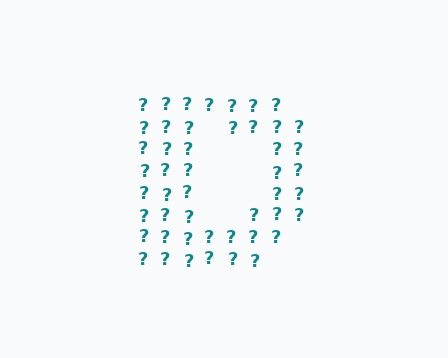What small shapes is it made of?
It is made of small question marks.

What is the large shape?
The large shape is the letter D.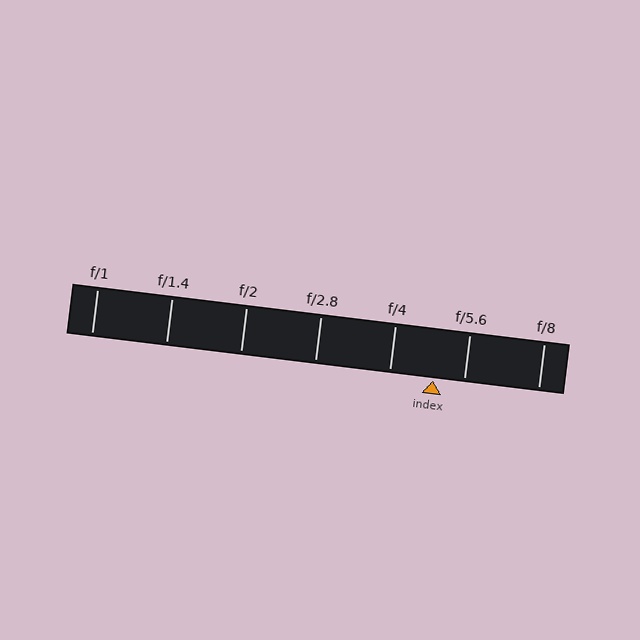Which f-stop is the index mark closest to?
The index mark is closest to f/5.6.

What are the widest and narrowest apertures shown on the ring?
The widest aperture shown is f/1 and the narrowest is f/8.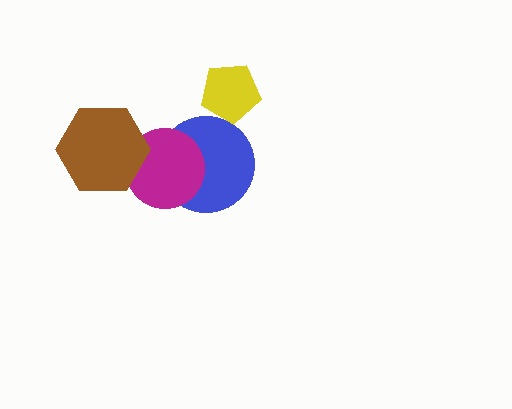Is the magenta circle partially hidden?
Yes, it is partially covered by another shape.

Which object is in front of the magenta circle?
The brown hexagon is in front of the magenta circle.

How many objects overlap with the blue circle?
1 object overlaps with the blue circle.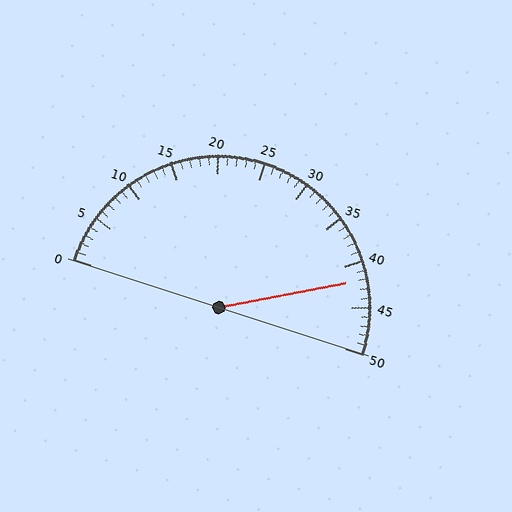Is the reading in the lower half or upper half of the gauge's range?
The reading is in the upper half of the range (0 to 50).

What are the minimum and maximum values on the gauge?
The gauge ranges from 0 to 50.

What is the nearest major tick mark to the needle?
The nearest major tick mark is 40.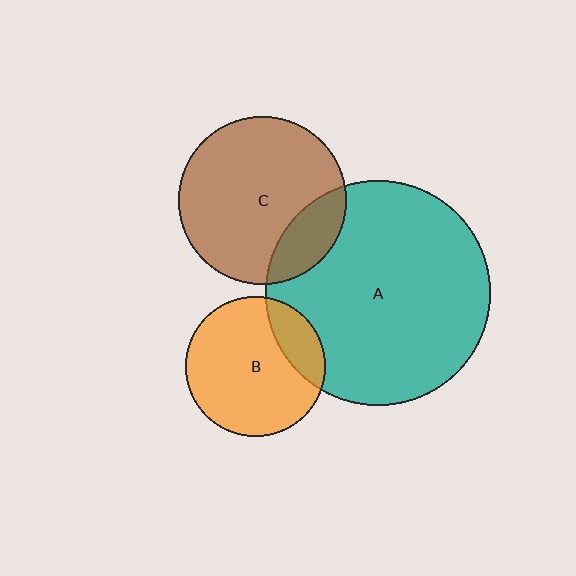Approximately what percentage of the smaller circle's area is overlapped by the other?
Approximately 20%.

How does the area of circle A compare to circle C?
Approximately 1.8 times.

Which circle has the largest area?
Circle A (teal).